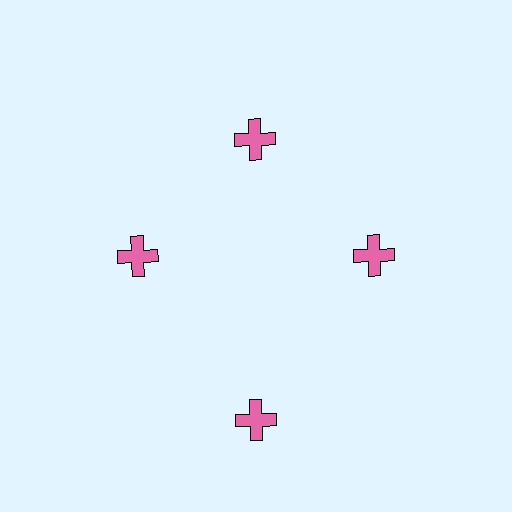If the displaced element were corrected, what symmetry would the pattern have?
It would have 4-fold rotational symmetry — the pattern would map onto itself every 90 degrees.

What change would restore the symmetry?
The symmetry would be restored by moving it inward, back onto the ring so that all 4 crosses sit at equal angles and equal distance from the center.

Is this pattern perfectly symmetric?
No. The 4 pink crosses are arranged in a ring, but one element near the 6 o'clock position is pushed outward from the center, breaking the 4-fold rotational symmetry.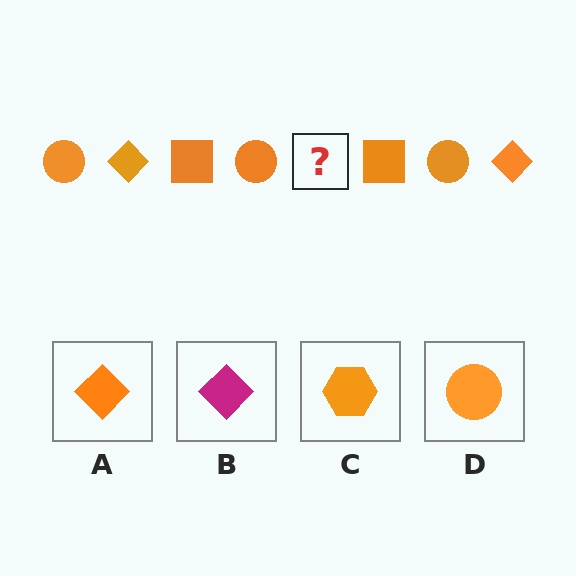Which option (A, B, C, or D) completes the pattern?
A.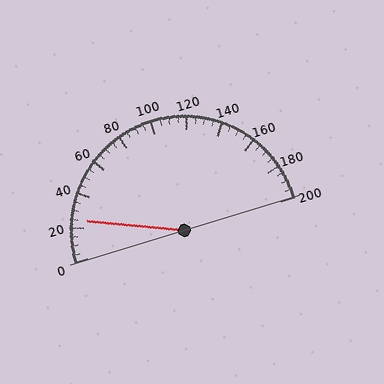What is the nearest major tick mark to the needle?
The nearest major tick mark is 20.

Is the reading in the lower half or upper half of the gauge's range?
The reading is in the lower half of the range (0 to 200).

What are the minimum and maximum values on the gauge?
The gauge ranges from 0 to 200.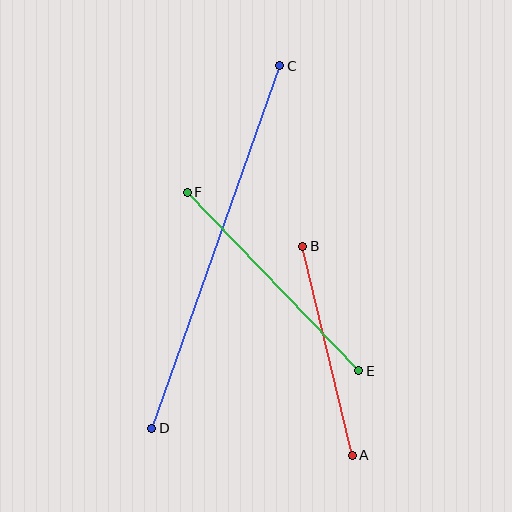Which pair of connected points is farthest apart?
Points C and D are farthest apart.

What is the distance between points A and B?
The distance is approximately 215 pixels.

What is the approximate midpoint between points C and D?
The midpoint is at approximately (216, 247) pixels.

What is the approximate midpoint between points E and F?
The midpoint is at approximately (273, 281) pixels.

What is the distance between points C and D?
The distance is approximately 384 pixels.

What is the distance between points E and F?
The distance is approximately 248 pixels.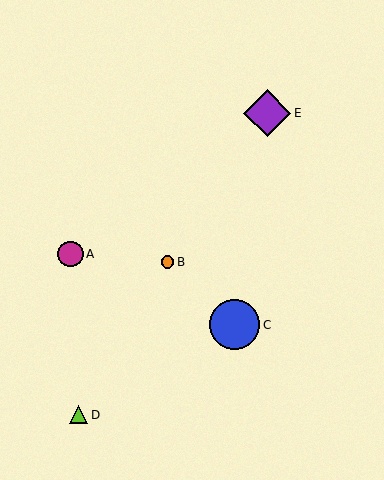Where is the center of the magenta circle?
The center of the magenta circle is at (70, 254).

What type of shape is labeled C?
Shape C is a blue circle.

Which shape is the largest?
The blue circle (labeled C) is the largest.